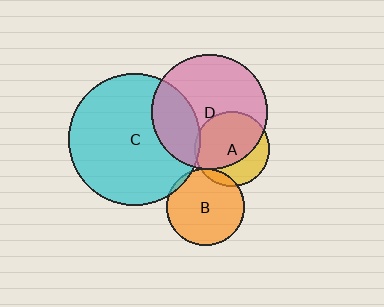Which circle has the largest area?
Circle C (cyan).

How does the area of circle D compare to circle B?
Approximately 2.2 times.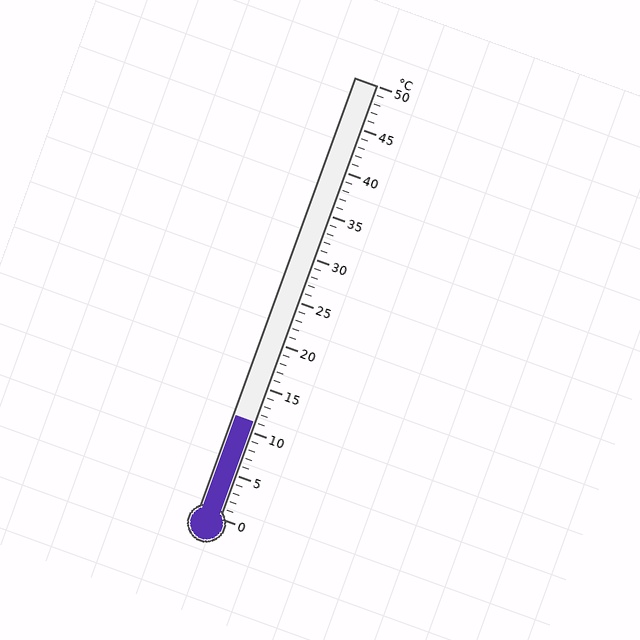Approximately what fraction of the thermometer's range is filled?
The thermometer is filled to approximately 20% of its range.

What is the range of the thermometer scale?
The thermometer scale ranges from 0°C to 50°C.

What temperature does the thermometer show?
The thermometer shows approximately 11°C.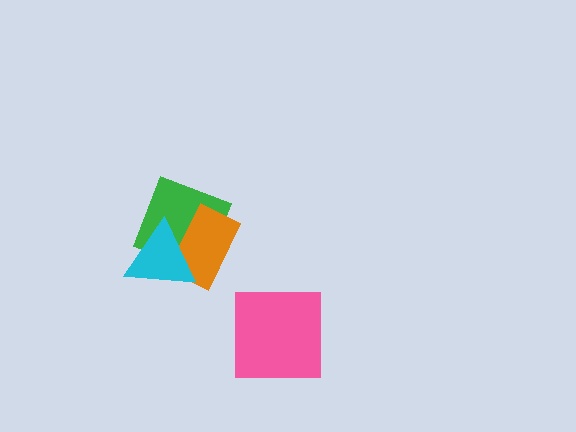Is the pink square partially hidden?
No, no other shape covers it.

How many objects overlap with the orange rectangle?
2 objects overlap with the orange rectangle.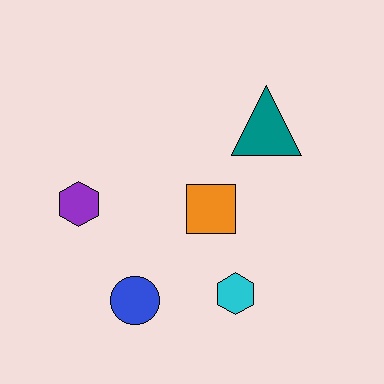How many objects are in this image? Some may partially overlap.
There are 5 objects.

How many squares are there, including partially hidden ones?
There is 1 square.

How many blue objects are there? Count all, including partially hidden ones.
There is 1 blue object.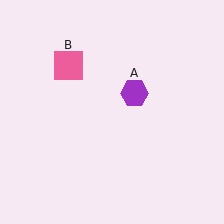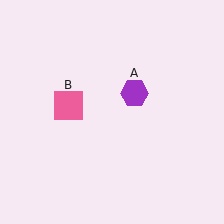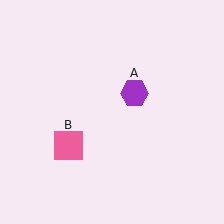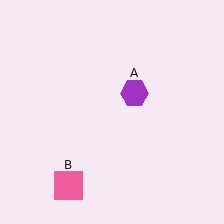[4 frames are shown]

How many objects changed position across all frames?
1 object changed position: pink square (object B).